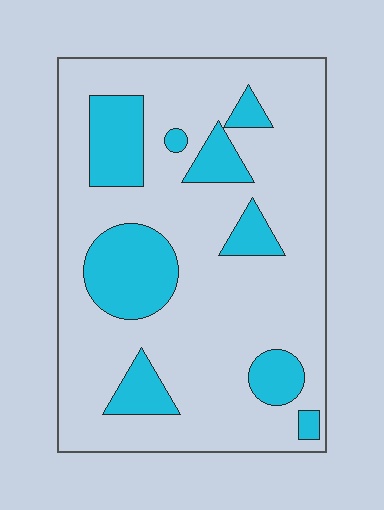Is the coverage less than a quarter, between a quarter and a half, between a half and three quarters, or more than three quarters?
Less than a quarter.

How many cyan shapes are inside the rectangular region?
9.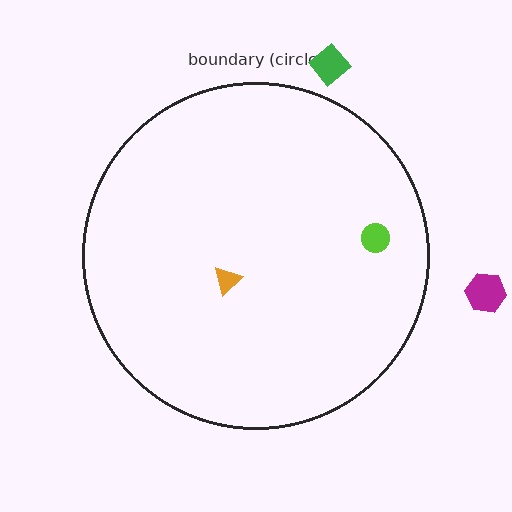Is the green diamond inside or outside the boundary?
Outside.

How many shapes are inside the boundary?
2 inside, 2 outside.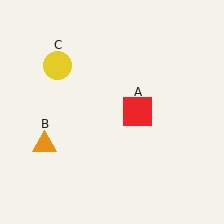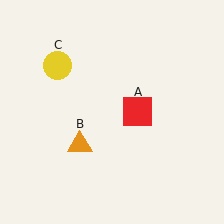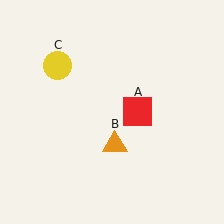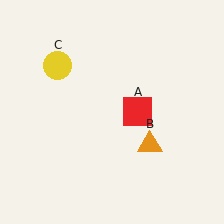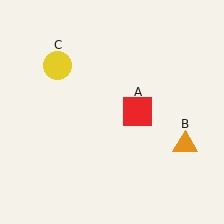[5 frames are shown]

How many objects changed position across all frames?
1 object changed position: orange triangle (object B).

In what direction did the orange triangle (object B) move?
The orange triangle (object B) moved right.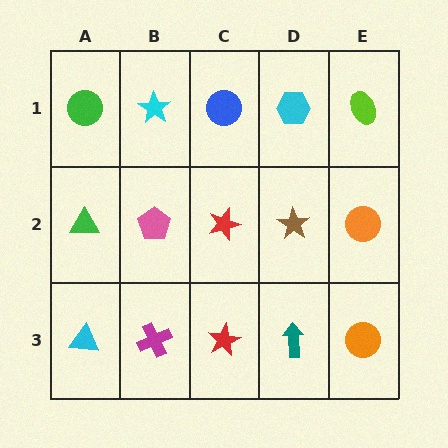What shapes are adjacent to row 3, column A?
A green triangle (row 2, column A), a magenta cross (row 3, column B).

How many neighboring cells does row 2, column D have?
4.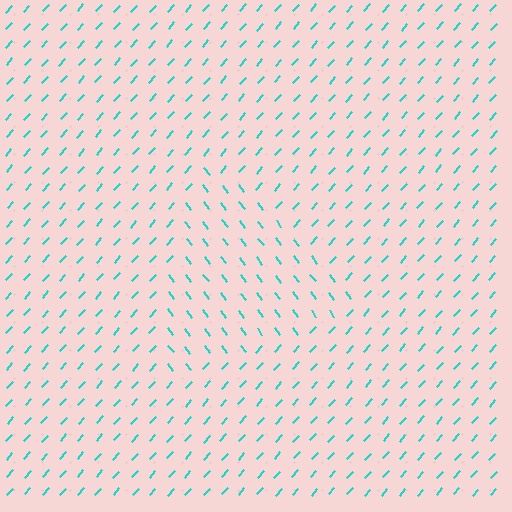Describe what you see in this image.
The image is filled with small cyan line segments. A triangle region in the image has lines oriented differently from the surrounding lines, creating a visible texture boundary.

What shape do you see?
I see a triangle.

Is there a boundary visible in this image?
Yes, there is a texture boundary formed by a change in line orientation.